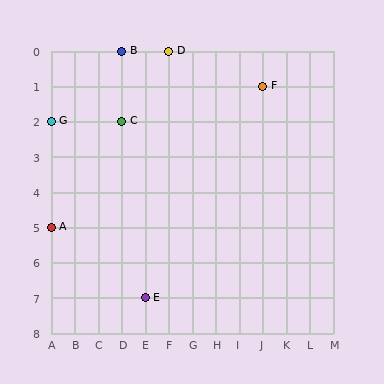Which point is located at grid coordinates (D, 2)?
Point C is at (D, 2).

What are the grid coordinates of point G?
Point G is at grid coordinates (A, 2).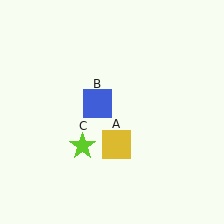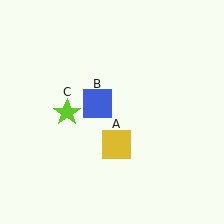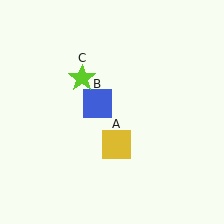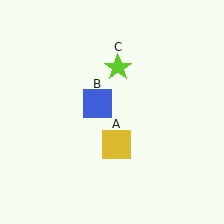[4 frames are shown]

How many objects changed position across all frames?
1 object changed position: lime star (object C).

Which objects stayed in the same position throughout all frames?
Yellow square (object A) and blue square (object B) remained stationary.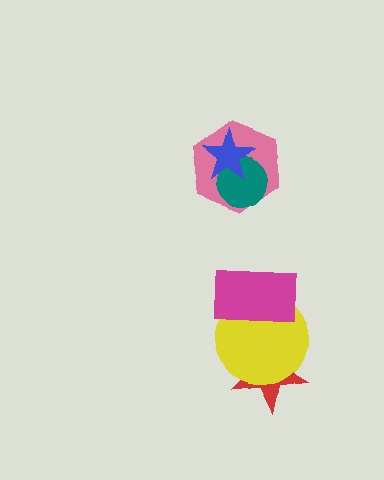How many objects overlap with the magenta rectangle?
1 object overlaps with the magenta rectangle.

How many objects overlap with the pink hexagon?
2 objects overlap with the pink hexagon.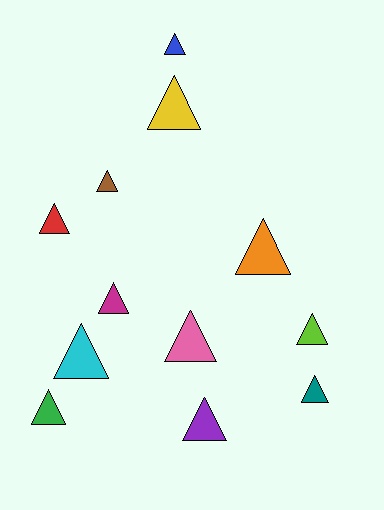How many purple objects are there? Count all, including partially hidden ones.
There is 1 purple object.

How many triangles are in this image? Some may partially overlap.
There are 12 triangles.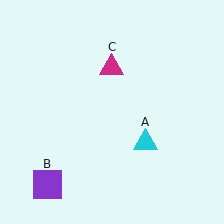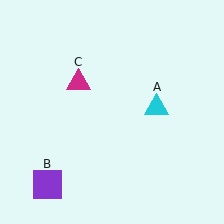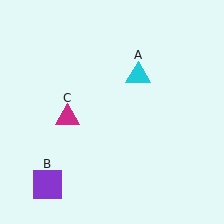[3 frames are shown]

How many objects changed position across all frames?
2 objects changed position: cyan triangle (object A), magenta triangle (object C).